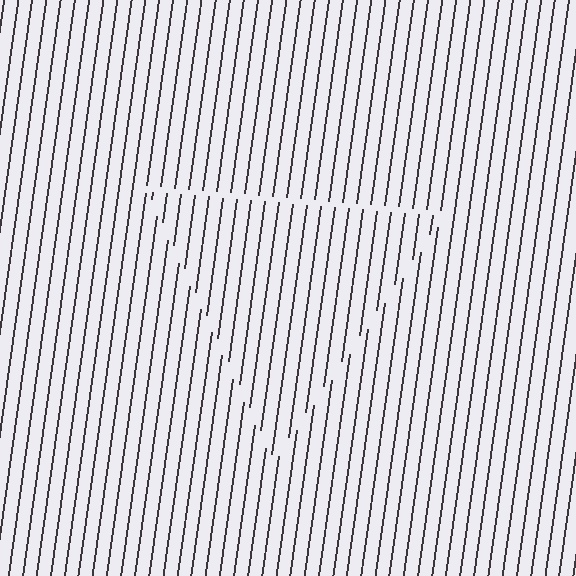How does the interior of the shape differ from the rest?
The interior of the shape contains the same grating, shifted by half a period — the contour is defined by the phase discontinuity where line-ends from the inner and outer gratings abut.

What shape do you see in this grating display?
An illusory triangle. The interior of the shape contains the same grating, shifted by half a period — the contour is defined by the phase discontinuity where line-ends from the inner and outer gratings abut.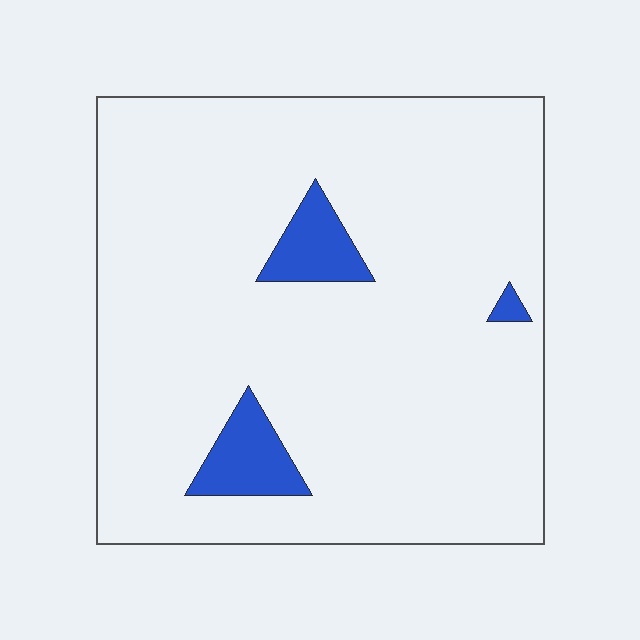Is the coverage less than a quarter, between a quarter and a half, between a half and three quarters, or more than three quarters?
Less than a quarter.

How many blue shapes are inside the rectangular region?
3.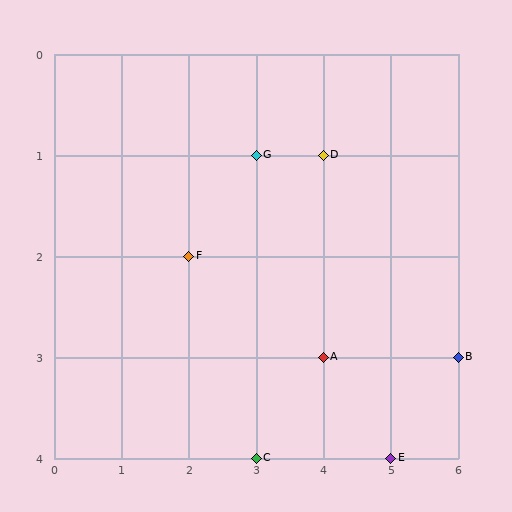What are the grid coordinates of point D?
Point D is at grid coordinates (4, 1).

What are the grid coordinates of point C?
Point C is at grid coordinates (3, 4).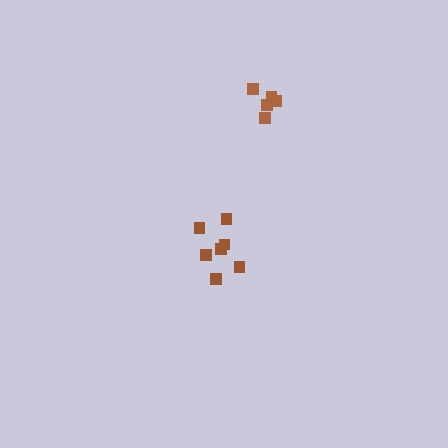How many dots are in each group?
Group 1: 7 dots, Group 2: 5 dots (12 total).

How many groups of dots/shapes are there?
There are 2 groups.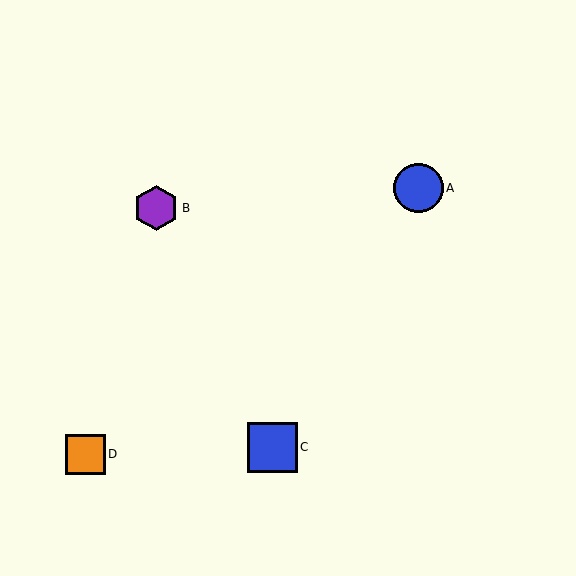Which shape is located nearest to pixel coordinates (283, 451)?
The blue square (labeled C) at (272, 447) is nearest to that location.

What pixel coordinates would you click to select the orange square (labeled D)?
Click at (85, 454) to select the orange square D.